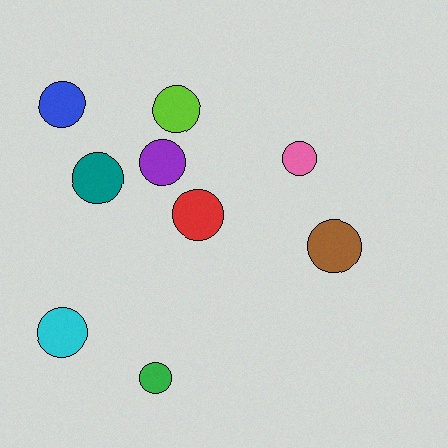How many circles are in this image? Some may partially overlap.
There are 9 circles.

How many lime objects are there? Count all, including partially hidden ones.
There is 1 lime object.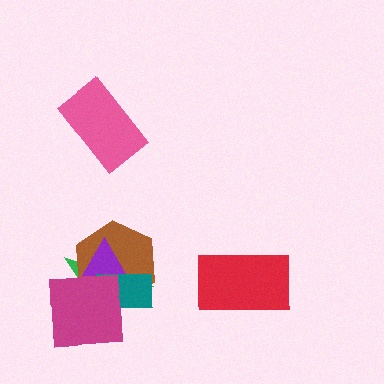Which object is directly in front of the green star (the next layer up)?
The brown hexagon is directly in front of the green star.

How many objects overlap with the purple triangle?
4 objects overlap with the purple triangle.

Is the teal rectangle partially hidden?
Yes, it is partially covered by another shape.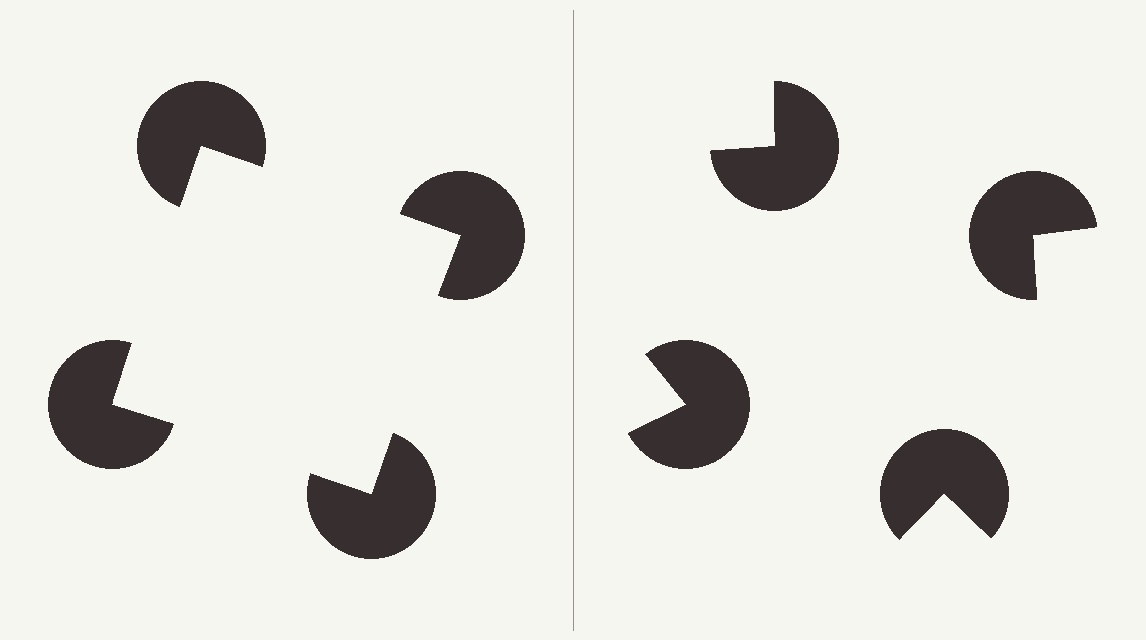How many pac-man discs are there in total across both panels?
8 — 4 on each side.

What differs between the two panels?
The pac-man discs are positioned identically on both sides; only the wedge orientations differ. On the left they align to a square; on the right they are misaligned.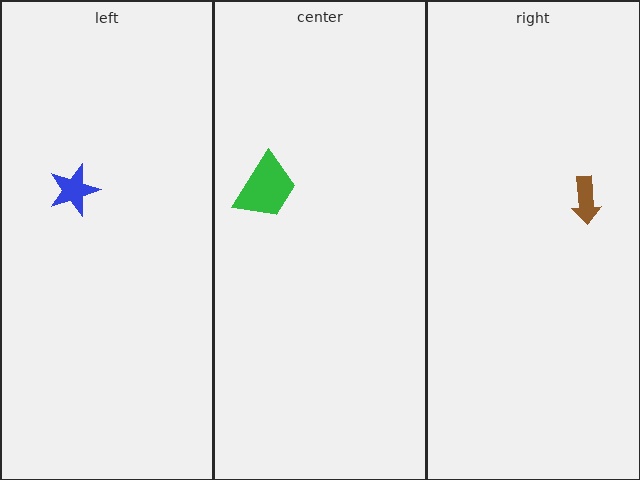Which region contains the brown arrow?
The right region.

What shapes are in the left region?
The blue star.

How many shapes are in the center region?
1.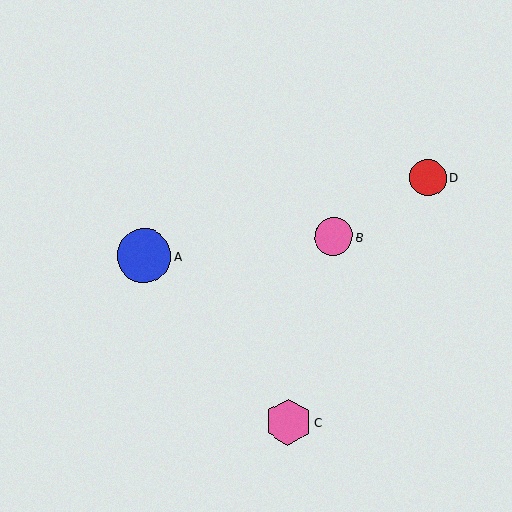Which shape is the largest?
The blue circle (labeled A) is the largest.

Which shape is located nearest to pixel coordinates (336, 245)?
The pink circle (labeled B) at (334, 237) is nearest to that location.